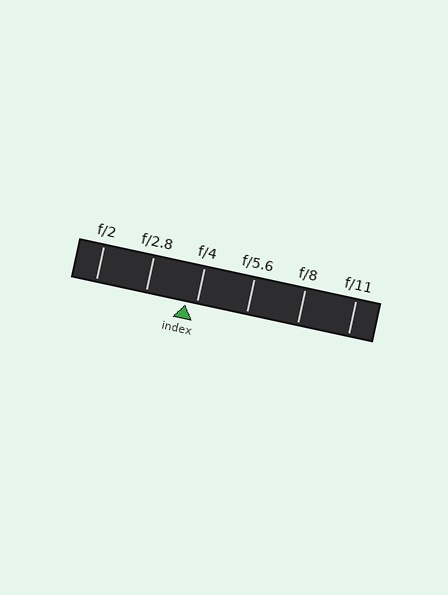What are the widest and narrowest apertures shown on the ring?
The widest aperture shown is f/2 and the narrowest is f/11.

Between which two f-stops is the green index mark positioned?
The index mark is between f/2.8 and f/4.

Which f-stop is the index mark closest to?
The index mark is closest to f/4.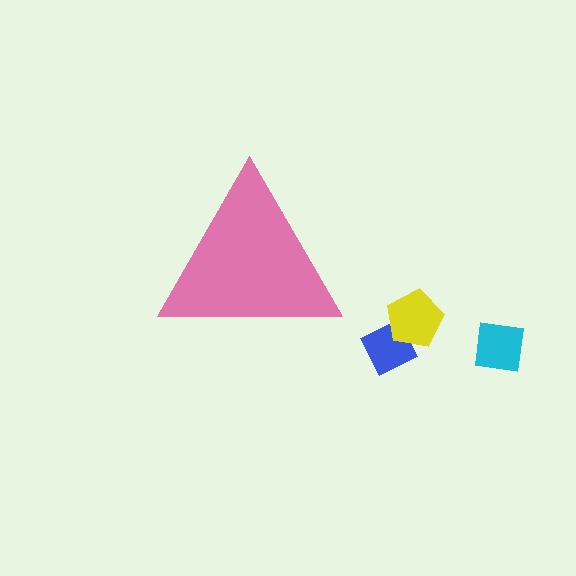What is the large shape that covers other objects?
A pink triangle.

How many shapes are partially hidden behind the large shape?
0 shapes are partially hidden.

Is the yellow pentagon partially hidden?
No, the yellow pentagon is fully visible.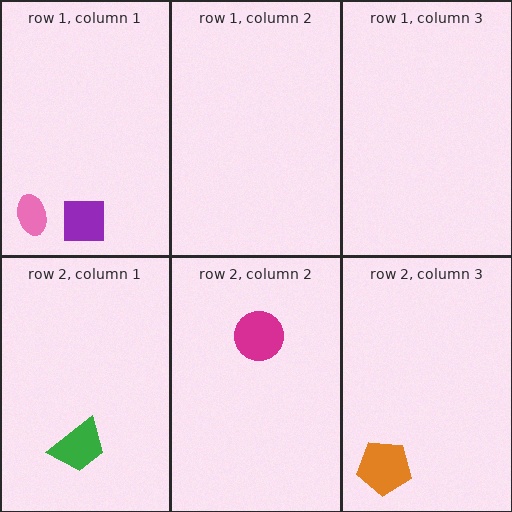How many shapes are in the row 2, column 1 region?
1.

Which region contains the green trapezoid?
The row 2, column 1 region.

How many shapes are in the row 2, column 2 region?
1.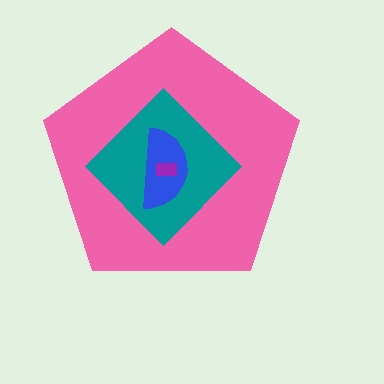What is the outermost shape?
The pink pentagon.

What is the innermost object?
The purple rectangle.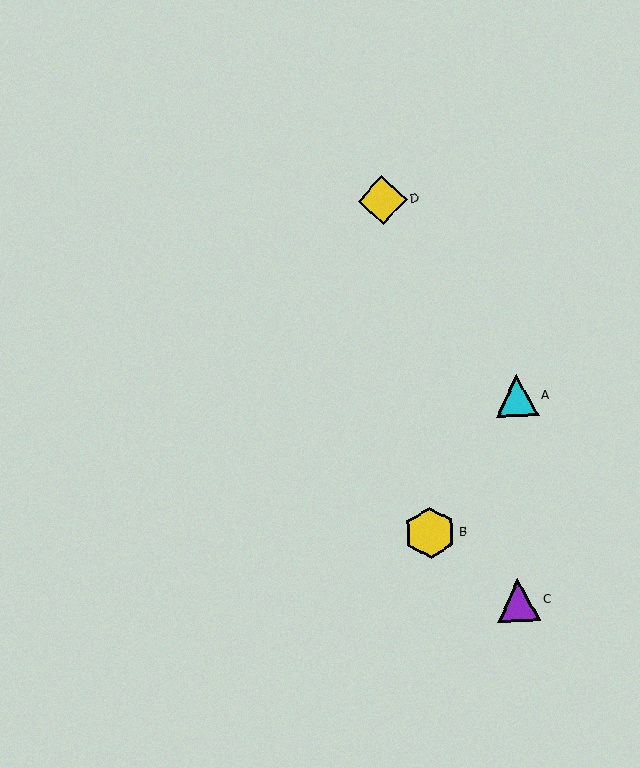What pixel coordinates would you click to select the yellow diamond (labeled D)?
Click at (383, 200) to select the yellow diamond D.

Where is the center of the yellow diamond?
The center of the yellow diamond is at (383, 200).